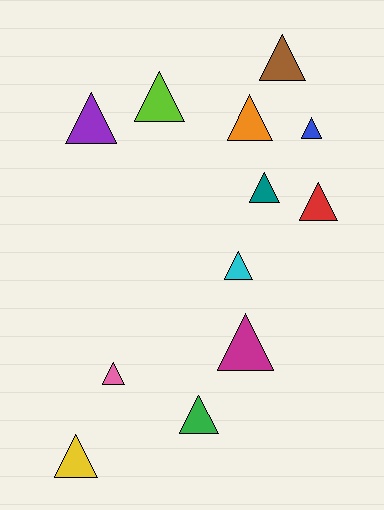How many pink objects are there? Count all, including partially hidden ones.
There is 1 pink object.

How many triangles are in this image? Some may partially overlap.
There are 12 triangles.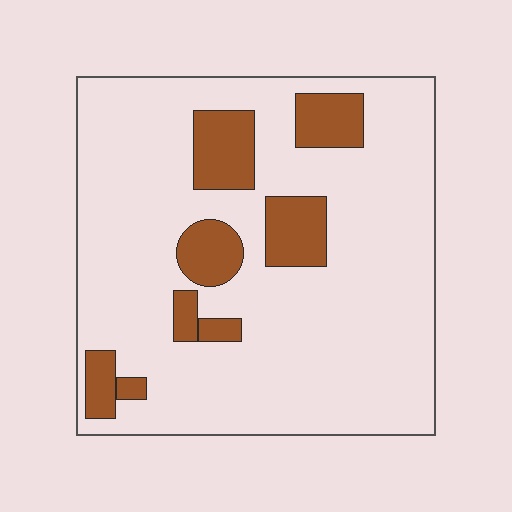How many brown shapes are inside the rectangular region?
8.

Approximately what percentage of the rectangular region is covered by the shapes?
Approximately 15%.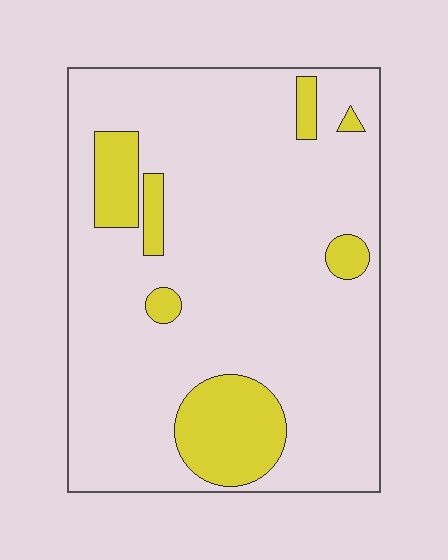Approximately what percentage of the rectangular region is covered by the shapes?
Approximately 15%.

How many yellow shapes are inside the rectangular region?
7.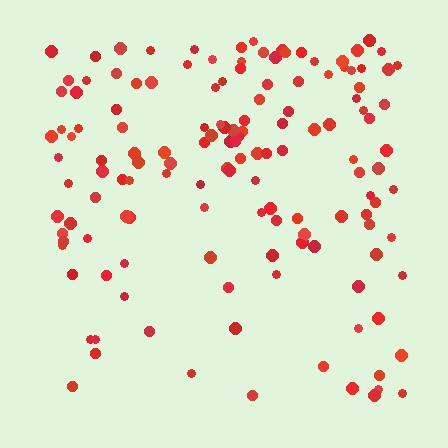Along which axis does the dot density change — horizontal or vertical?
Vertical.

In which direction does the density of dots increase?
From bottom to top, with the top side densest.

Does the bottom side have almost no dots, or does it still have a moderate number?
Still a moderate number, just noticeably fewer than the top.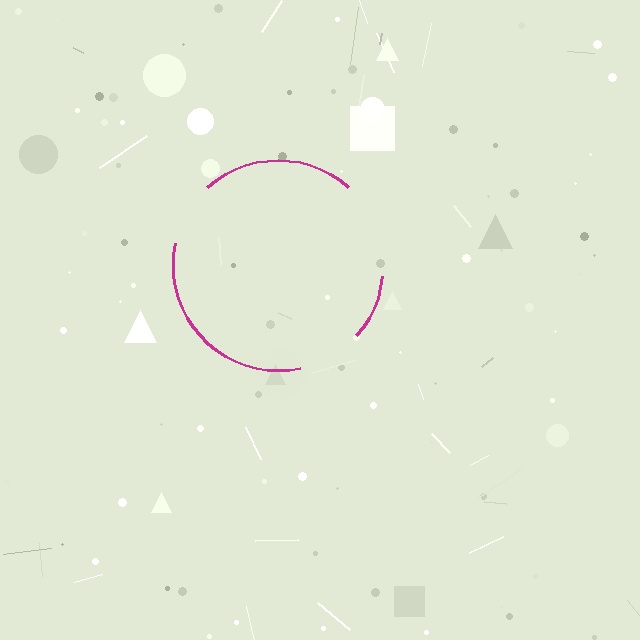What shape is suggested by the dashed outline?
The dashed outline suggests a circle.